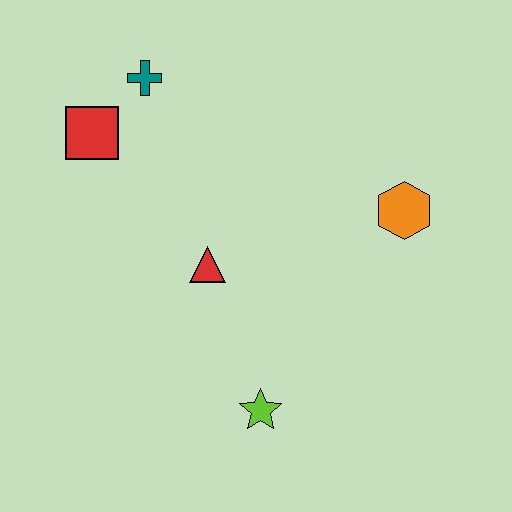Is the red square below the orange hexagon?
No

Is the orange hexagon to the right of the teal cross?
Yes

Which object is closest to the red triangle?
The lime star is closest to the red triangle.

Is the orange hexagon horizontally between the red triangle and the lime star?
No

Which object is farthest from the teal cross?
The lime star is farthest from the teal cross.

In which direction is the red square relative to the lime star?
The red square is above the lime star.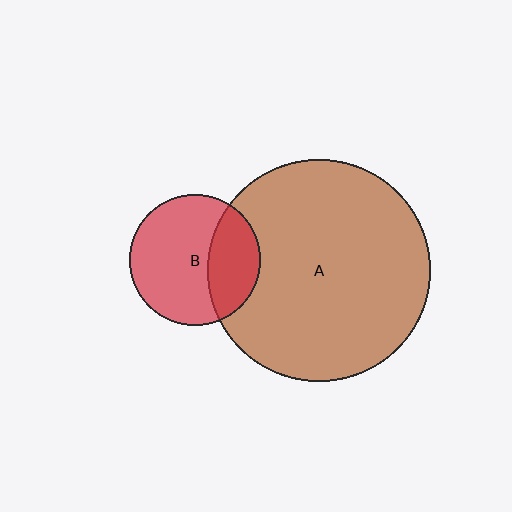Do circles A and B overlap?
Yes.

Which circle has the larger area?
Circle A (brown).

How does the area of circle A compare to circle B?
Approximately 2.9 times.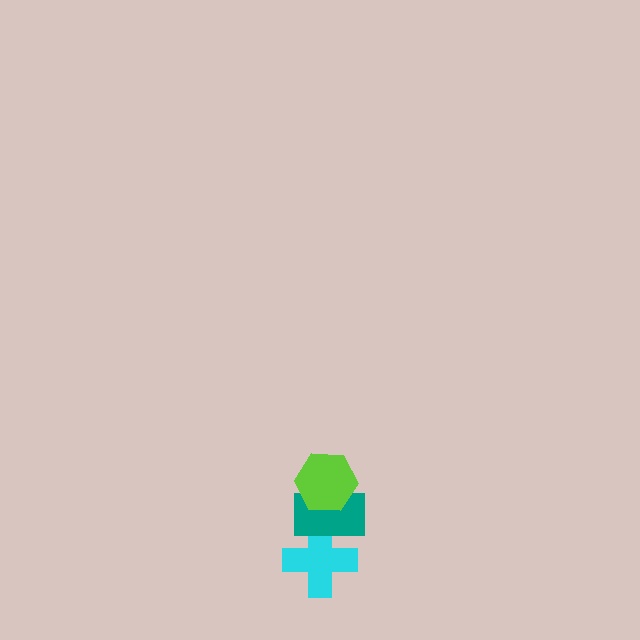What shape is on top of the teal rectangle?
The lime hexagon is on top of the teal rectangle.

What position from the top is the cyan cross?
The cyan cross is 3rd from the top.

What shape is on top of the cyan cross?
The teal rectangle is on top of the cyan cross.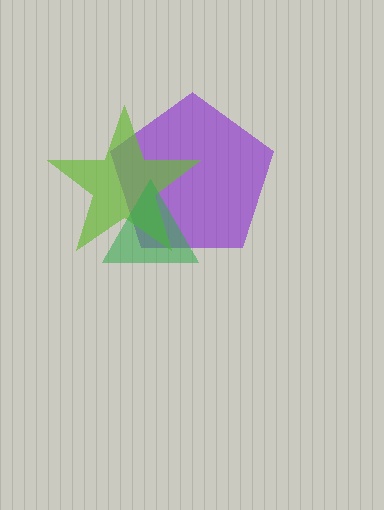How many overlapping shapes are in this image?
There are 3 overlapping shapes in the image.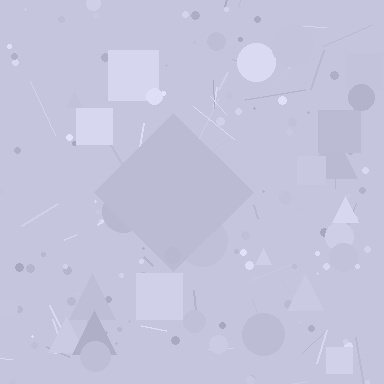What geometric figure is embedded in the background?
A diamond is embedded in the background.